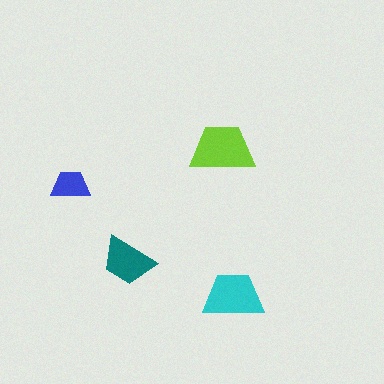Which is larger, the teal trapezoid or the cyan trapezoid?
The cyan one.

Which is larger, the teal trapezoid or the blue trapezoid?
The teal one.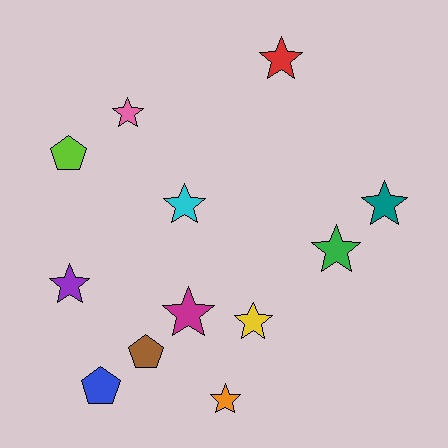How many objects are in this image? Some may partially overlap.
There are 12 objects.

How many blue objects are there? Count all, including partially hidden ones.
There is 1 blue object.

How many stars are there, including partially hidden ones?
There are 9 stars.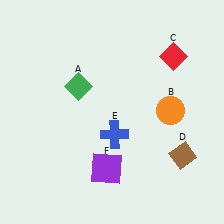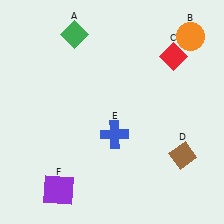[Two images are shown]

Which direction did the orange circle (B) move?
The orange circle (B) moved up.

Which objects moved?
The objects that moved are: the green diamond (A), the orange circle (B), the purple square (F).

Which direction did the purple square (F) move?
The purple square (F) moved left.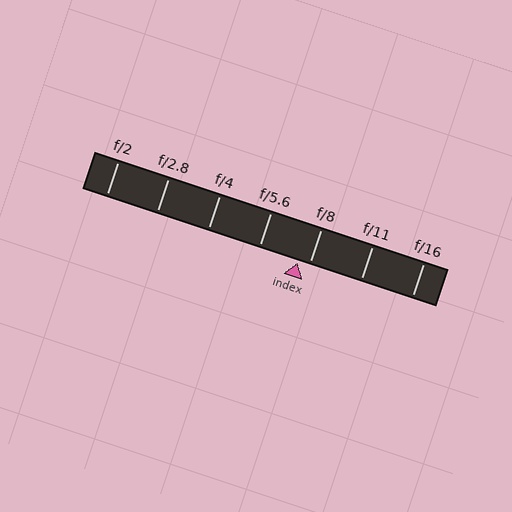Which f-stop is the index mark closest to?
The index mark is closest to f/8.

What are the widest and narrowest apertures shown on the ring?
The widest aperture shown is f/2 and the narrowest is f/16.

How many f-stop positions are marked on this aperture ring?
There are 7 f-stop positions marked.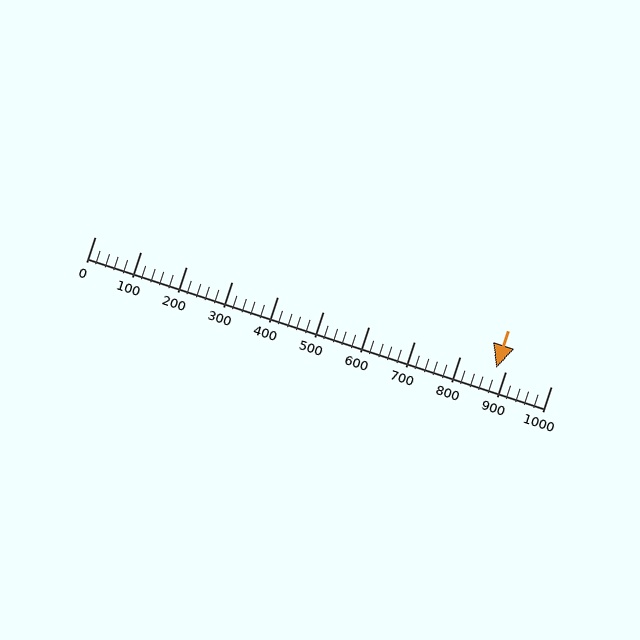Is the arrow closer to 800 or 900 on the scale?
The arrow is closer to 900.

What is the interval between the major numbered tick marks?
The major tick marks are spaced 100 units apart.